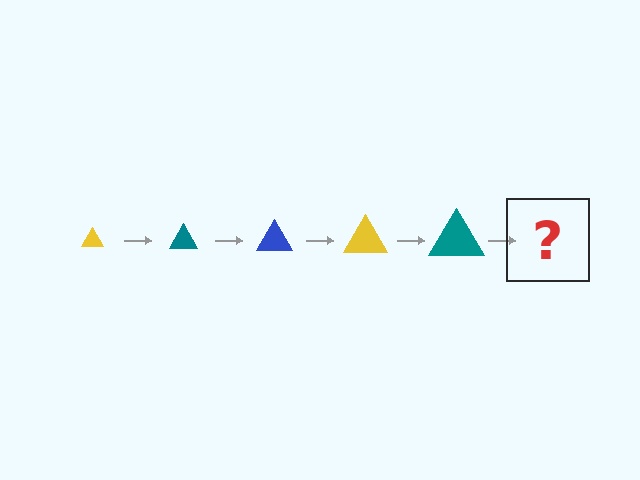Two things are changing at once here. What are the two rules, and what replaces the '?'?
The two rules are that the triangle grows larger each step and the color cycles through yellow, teal, and blue. The '?' should be a blue triangle, larger than the previous one.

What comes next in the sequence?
The next element should be a blue triangle, larger than the previous one.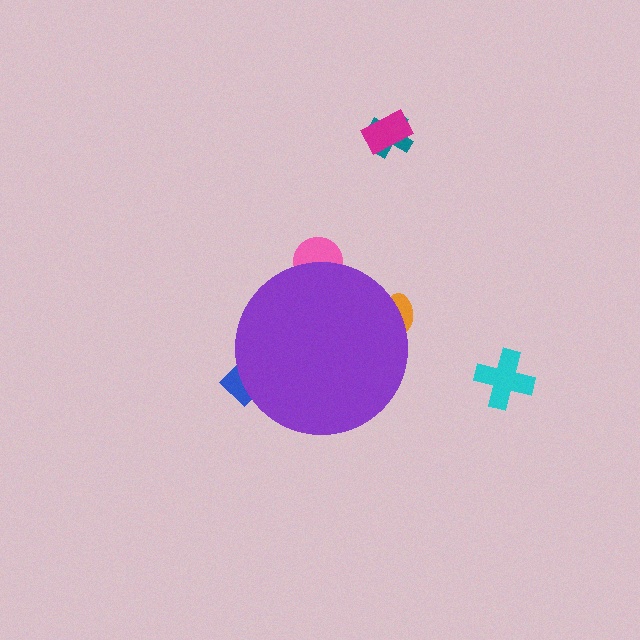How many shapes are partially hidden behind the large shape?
3 shapes are partially hidden.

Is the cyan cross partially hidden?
No, the cyan cross is fully visible.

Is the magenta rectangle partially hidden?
No, the magenta rectangle is fully visible.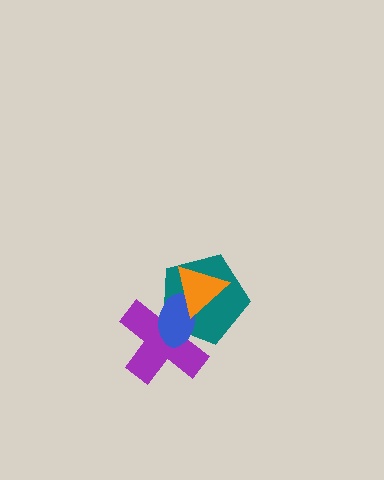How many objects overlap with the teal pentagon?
3 objects overlap with the teal pentagon.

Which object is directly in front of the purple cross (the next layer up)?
The teal pentagon is directly in front of the purple cross.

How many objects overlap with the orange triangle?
3 objects overlap with the orange triangle.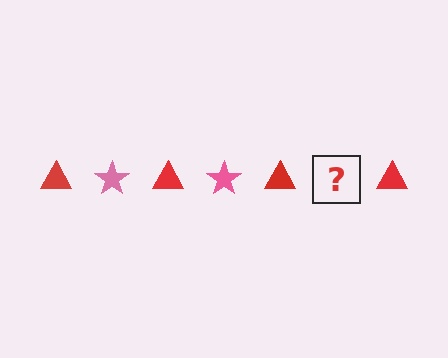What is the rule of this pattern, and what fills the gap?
The rule is that the pattern alternates between red triangle and pink star. The gap should be filled with a pink star.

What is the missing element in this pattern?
The missing element is a pink star.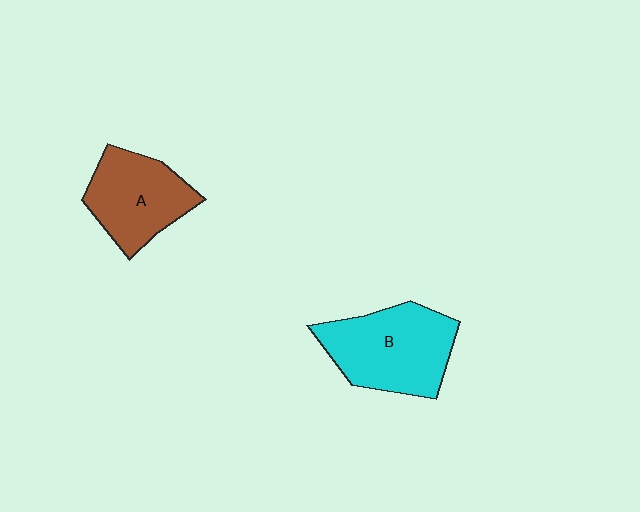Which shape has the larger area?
Shape B (cyan).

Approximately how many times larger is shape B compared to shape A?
Approximately 1.2 times.